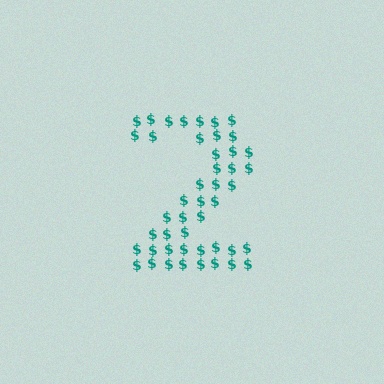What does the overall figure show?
The overall figure shows the digit 2.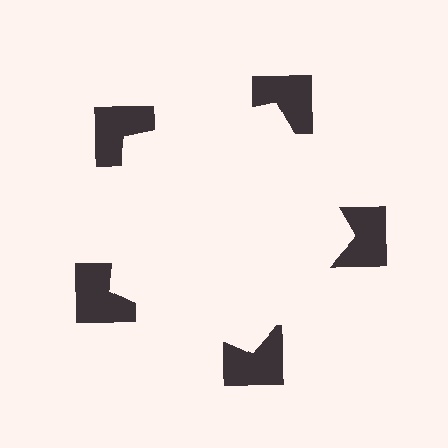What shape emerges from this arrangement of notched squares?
An illusory pentagon — its edges are inferred from the aligned wedge cuts in the notched squares, not physically drawn.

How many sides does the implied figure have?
5 sides.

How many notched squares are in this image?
There are 5 — one at each vertex of the illusory pentagon.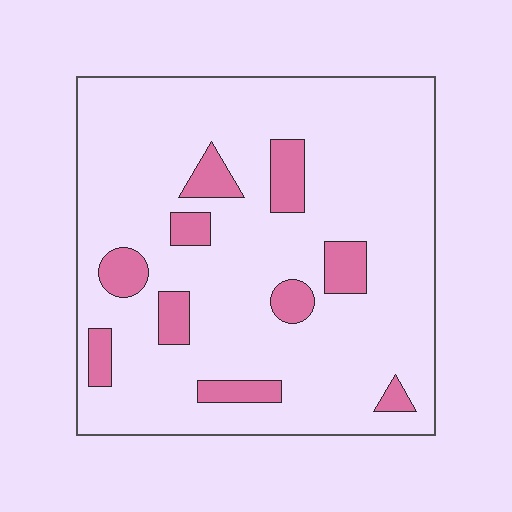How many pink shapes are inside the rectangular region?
10.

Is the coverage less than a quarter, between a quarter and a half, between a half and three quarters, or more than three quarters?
Less than a quarter.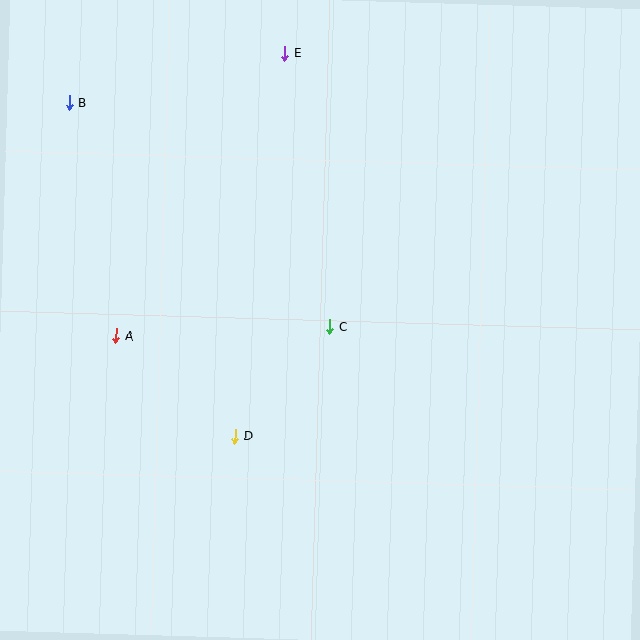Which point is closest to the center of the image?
Point C at (330, 326) is closest to the center.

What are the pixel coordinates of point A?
Point A is at (116, 336).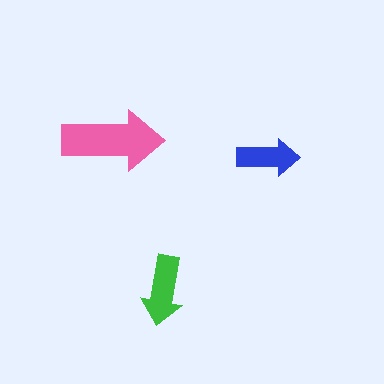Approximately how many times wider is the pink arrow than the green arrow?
About 1.5 times wider.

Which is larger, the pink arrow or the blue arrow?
The pink one.